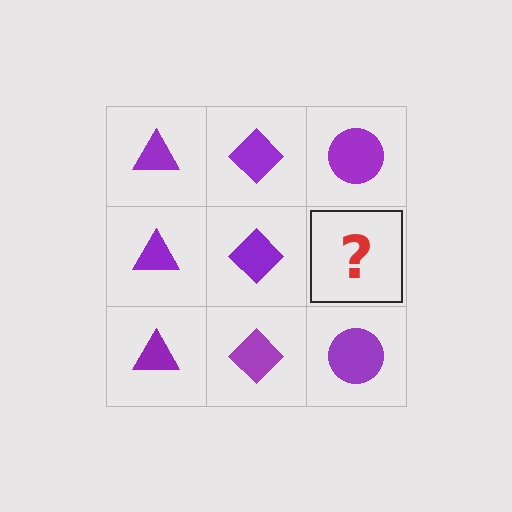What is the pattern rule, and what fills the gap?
The rule is that each column has a consistent shape. The gap should be filled with a purple circle.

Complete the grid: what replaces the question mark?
The question mark should be replaced with a purple circle.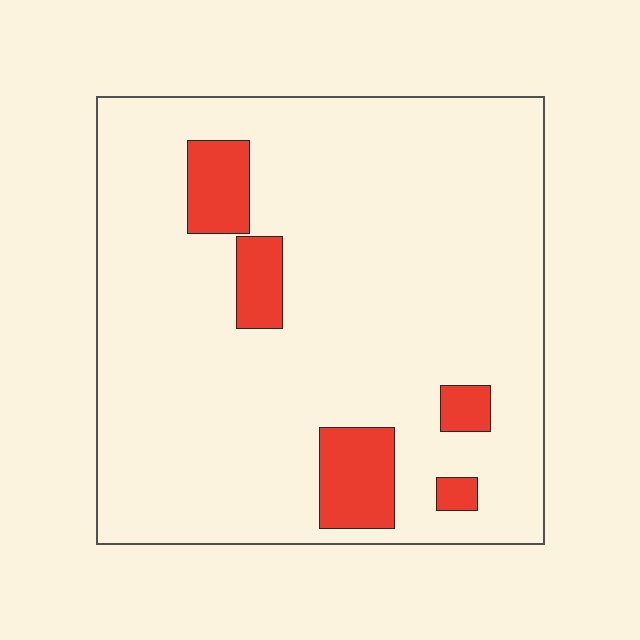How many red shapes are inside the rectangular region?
5.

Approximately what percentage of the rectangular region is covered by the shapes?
Approximately 10%.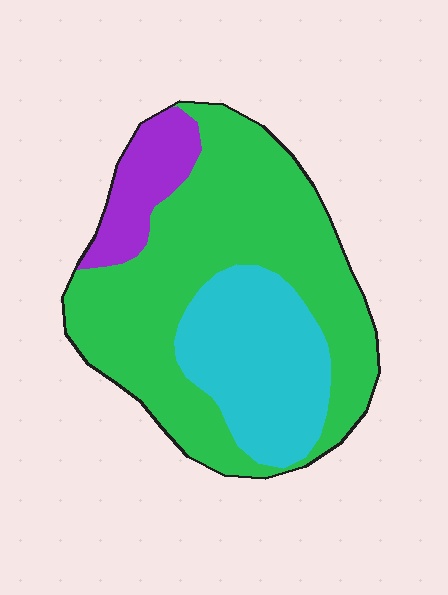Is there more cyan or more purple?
Cyan.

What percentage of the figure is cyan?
Cyan covers around 25% of the figure.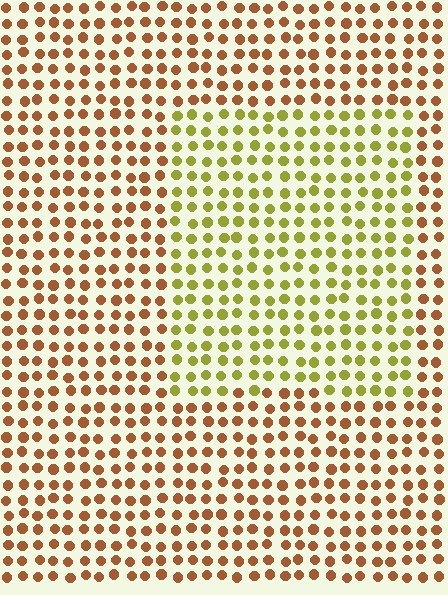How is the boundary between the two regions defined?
The boundary is defined purely by a slight shift in hue (about 46 degrees). Spacing, size, and orientation are identical on both sides.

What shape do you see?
I see a rectangle.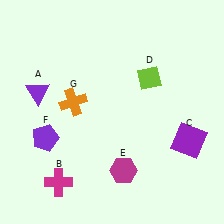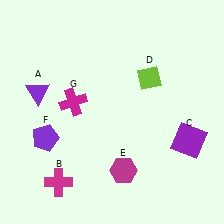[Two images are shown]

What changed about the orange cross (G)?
In Image 1, G is orange. In Image 2, it changed to magenta.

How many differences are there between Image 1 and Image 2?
There is 1 difference between the two images.